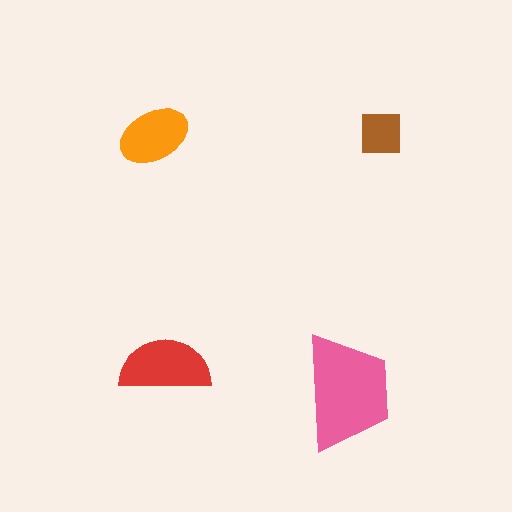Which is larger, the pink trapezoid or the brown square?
The pink trapezoid.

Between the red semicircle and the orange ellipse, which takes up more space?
The red semicircle.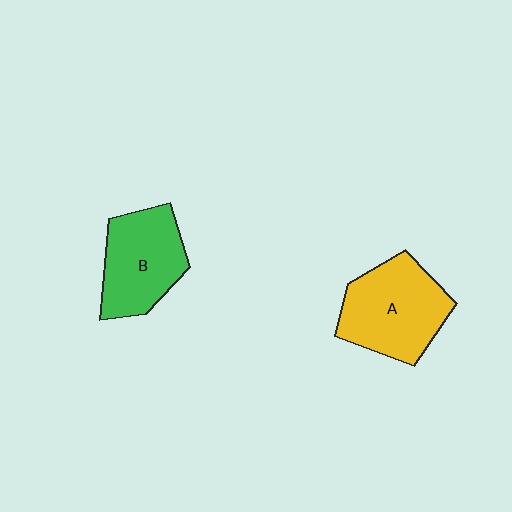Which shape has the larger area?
Shape A (yellow).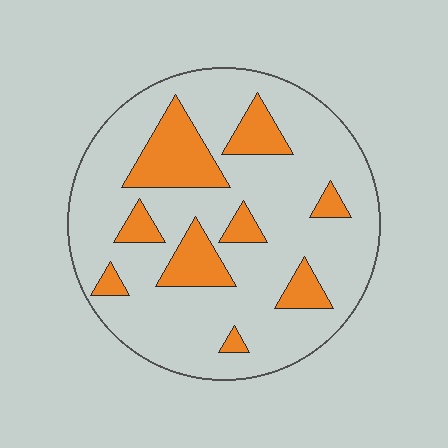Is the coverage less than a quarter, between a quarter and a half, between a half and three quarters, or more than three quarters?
Less than a quarter.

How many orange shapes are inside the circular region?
9.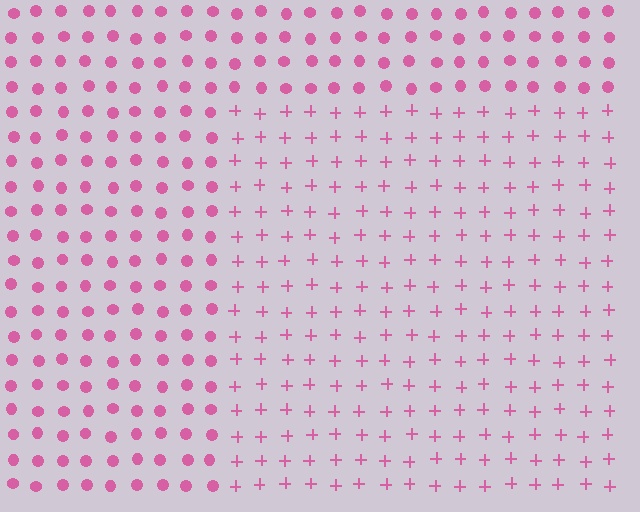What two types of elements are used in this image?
The image uses plus signs inside the rectangle region and circles outside it.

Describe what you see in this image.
The image is filled with small pink elements arranged in a uniform grid. A rectangle-shaped region contains plus signs, while the surrounding area contains circles. The boundary is defined purely by the change in element shape.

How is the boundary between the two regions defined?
The boundary is defined by a change in element shape: plus signs inside vs. circles outside. All elements share the same color and spacing.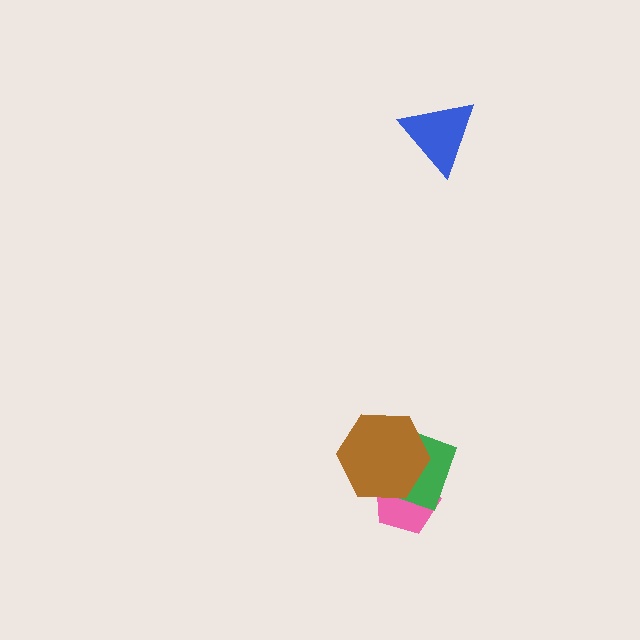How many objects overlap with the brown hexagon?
2 objects overlap with the brown hexagon.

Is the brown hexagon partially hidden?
No, no other shape covers it.